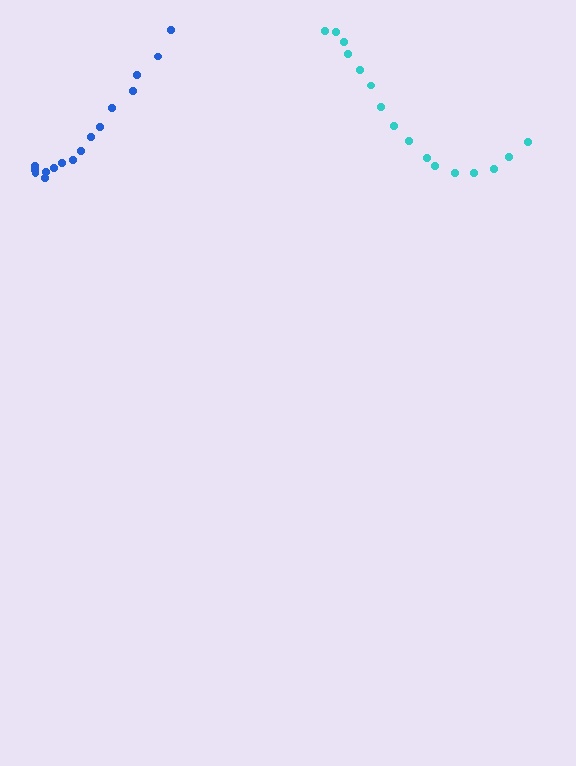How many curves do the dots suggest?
There are 2 distinct paths.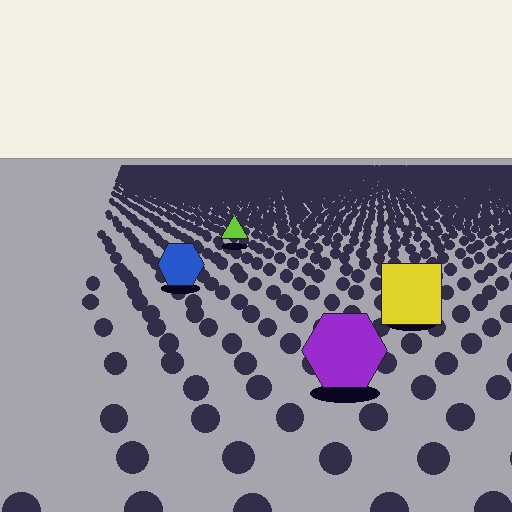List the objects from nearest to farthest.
From nearest to farthest: the purple hexagon, the yellow square, the blue hexagon, the lime triangle.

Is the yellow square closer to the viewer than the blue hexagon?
Yes. The yellow square is closer — you can tell from the texture gradient: the ground texture is coarser near it.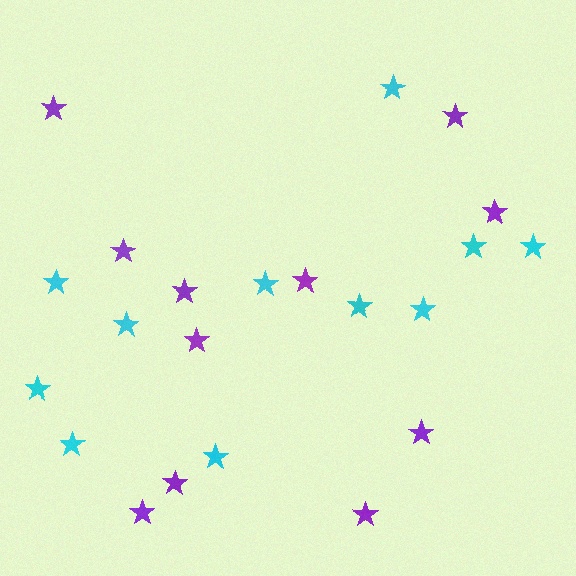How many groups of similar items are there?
There are 2 groups: one group of purple stars (11) and one group of cyan stars (11).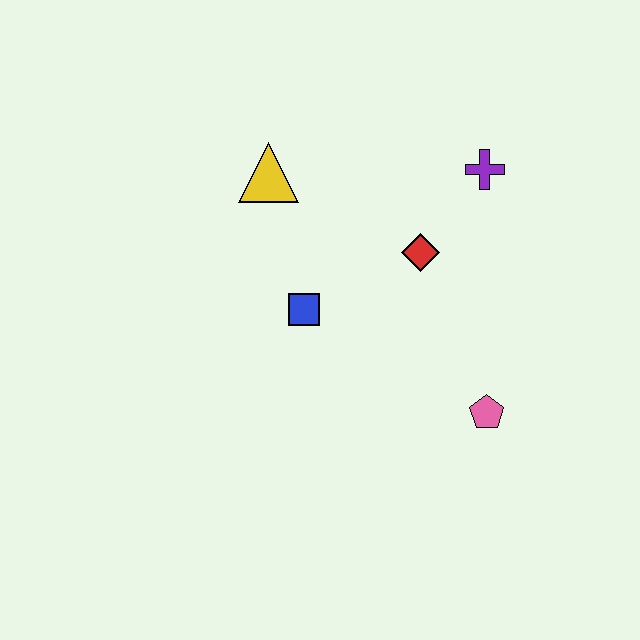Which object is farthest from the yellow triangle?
The pink pentagon is farthest from the yellow triangle.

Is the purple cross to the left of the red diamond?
No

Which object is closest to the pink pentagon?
The red diamond is closest to the pink pentagon.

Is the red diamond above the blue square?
Yes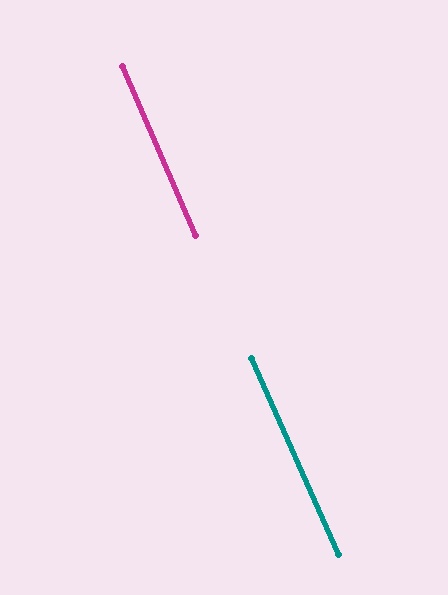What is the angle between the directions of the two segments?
Approximately 1 degree.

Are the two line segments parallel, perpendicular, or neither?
Parallel — their directions differ by only 0.5°.